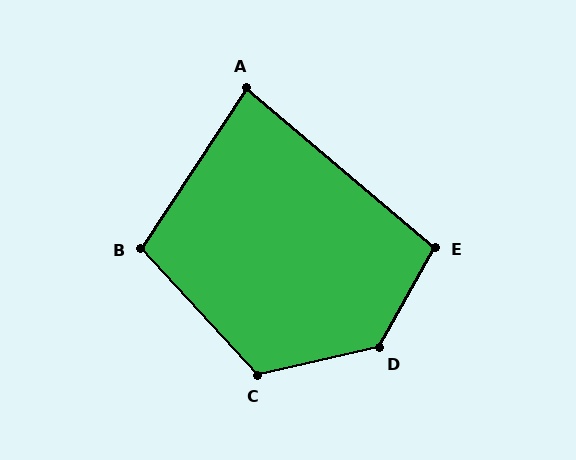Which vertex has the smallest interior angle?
A, at approximately 83 degrees.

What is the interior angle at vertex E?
Approximately 101 degrees (obtuse).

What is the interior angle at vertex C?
Approximately 120 degrees (obtuse).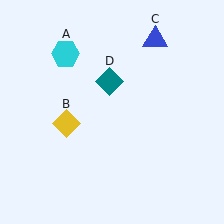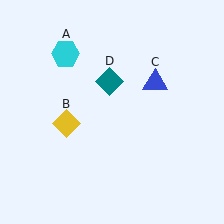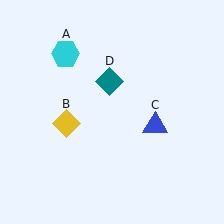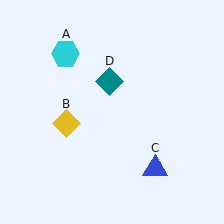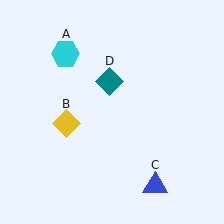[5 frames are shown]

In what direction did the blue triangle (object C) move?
The blue triangle (object C) moved down.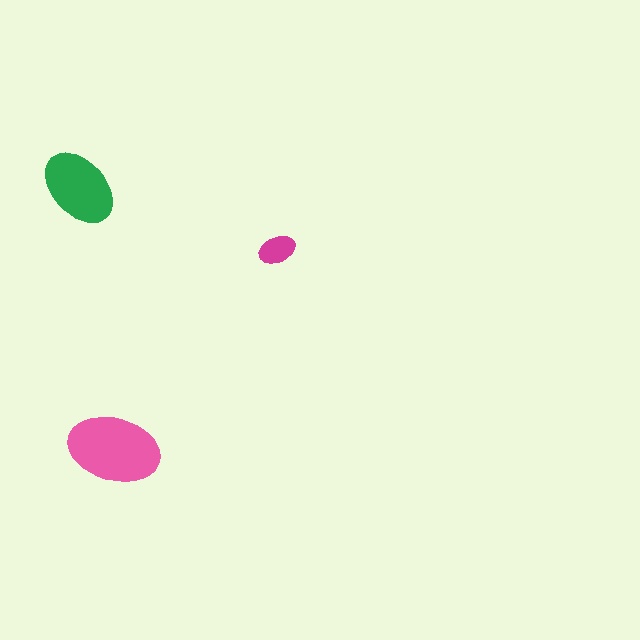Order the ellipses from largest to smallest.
the pink one, the green one, the magenta one.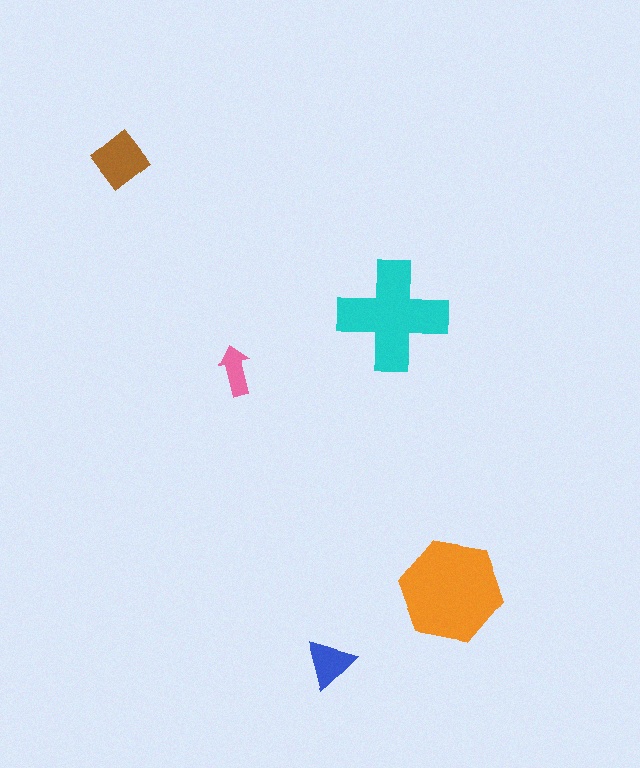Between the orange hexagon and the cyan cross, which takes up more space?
The orange hexagon.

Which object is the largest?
The orange hexagon.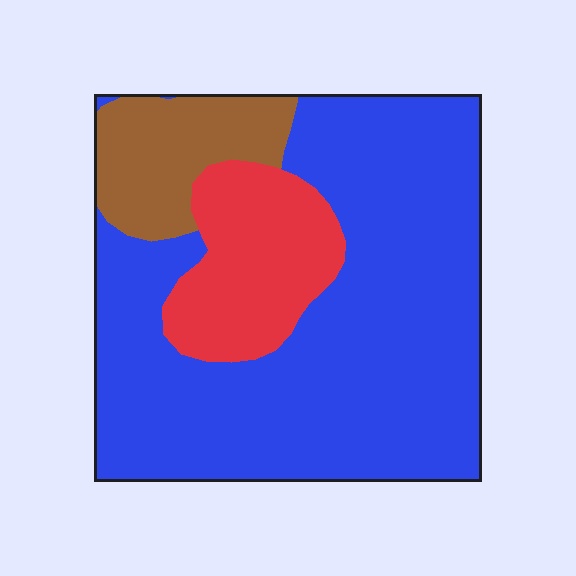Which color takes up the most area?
Blue, at roughly 70%.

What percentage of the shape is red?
Red covers roughly 15% of the shape.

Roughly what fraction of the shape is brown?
Brown covers roughly 15% of the shape.